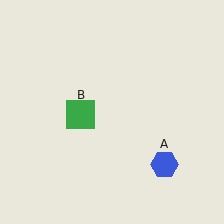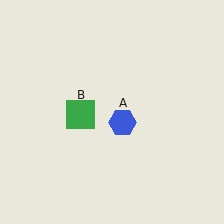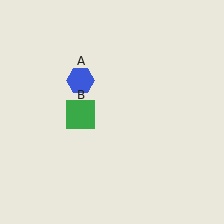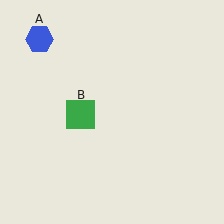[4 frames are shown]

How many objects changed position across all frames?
1 object changed position: blue hexagon (object A).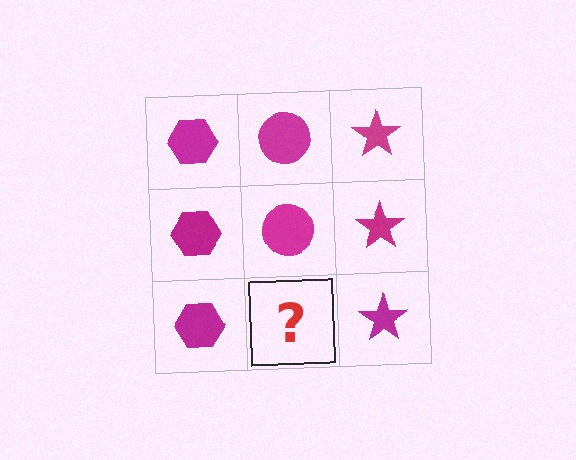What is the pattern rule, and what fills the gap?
The rule is that each column has a consistent shape. The gap should be filled with a magenta circle.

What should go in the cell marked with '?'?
The missing cell should contain a magenta circle.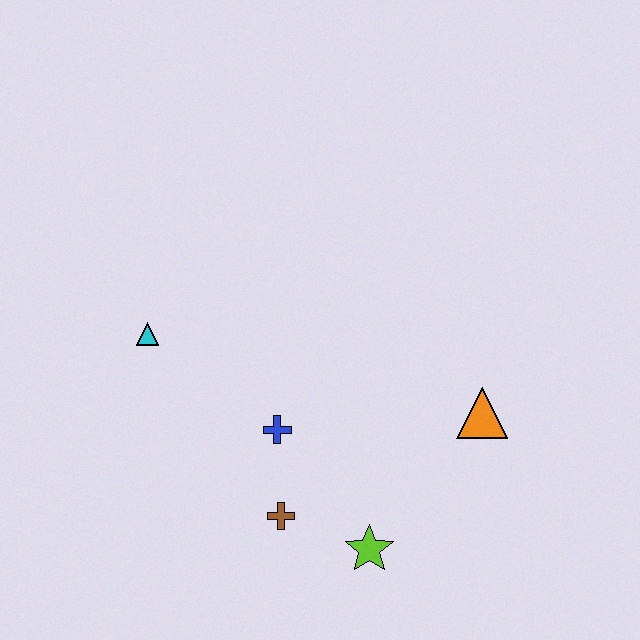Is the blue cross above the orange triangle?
No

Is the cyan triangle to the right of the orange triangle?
No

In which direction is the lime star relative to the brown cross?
The lime star is to the right of the brown cross.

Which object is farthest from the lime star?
The cyan triangle is farthest from the lime star.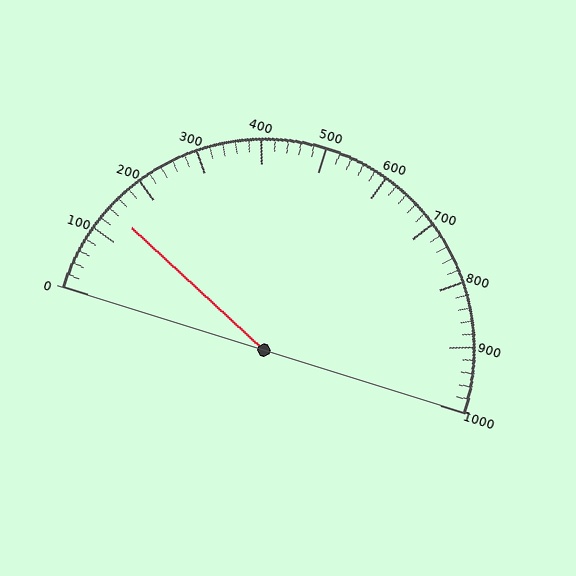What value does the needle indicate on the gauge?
The needle indicates approximately 140.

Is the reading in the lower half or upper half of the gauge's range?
The reading is in the lower half of the range (0 to 1000).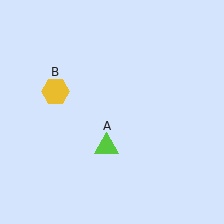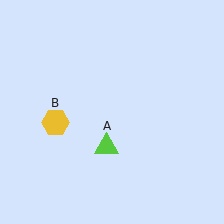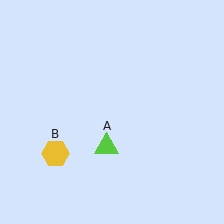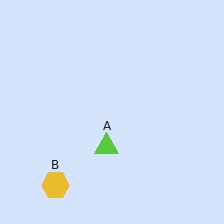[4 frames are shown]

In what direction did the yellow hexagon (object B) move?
The yellow hexagon (object B) moved down.